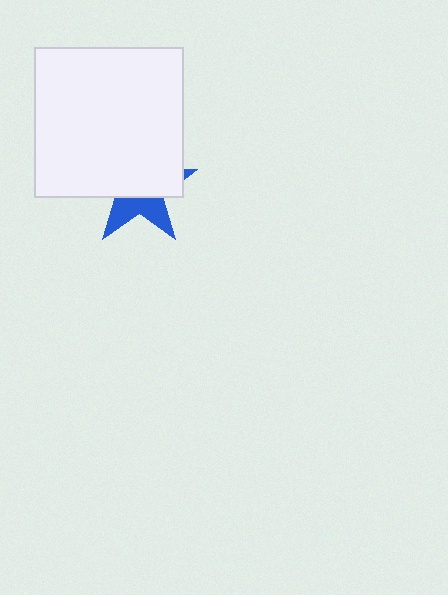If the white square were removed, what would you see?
You would see the complete blue star.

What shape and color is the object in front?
The object in front is a white square.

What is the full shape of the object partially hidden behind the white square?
The partially hidden object is a blue star.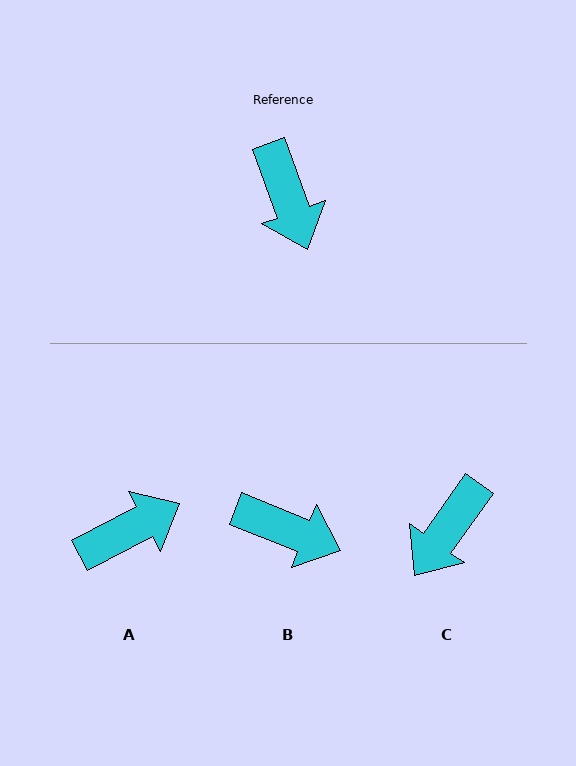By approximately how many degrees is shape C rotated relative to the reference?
Approximately 55 degrees clockwise.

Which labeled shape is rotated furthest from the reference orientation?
A, about 98 degrees away.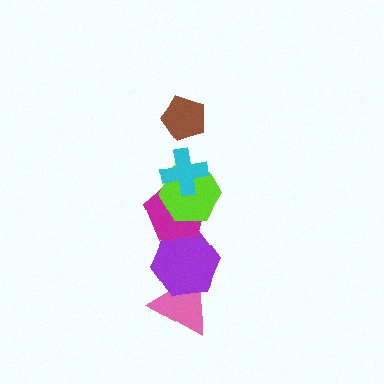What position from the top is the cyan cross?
The cyan cross is 2nd from the top.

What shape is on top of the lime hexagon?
The cyan cross is on top of the lime hexagon.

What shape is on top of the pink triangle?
The purple hexagon is on top of the pink triangle.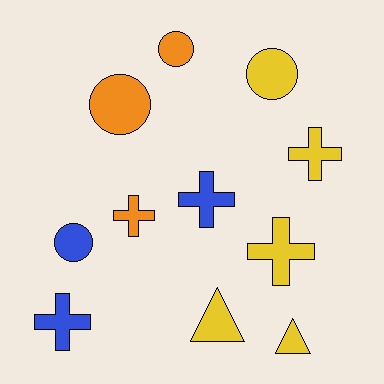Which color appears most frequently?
Yellow, with 5 objects.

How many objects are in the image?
There are 11 objects.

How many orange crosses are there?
There is 1 orange cross.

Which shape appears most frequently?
Cross, with 5 objects.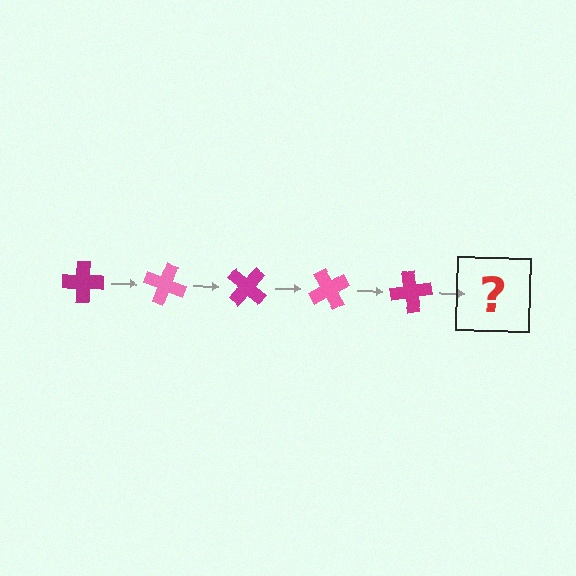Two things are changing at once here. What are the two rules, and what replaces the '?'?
The two rules are that it rotates 20 degrees each step and the color cycles through magenta and pink. The '?' should be a pink cross, rotated 100 degrees from the start.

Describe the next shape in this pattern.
It should be a pink cross, rotated 100 degrees from the start.